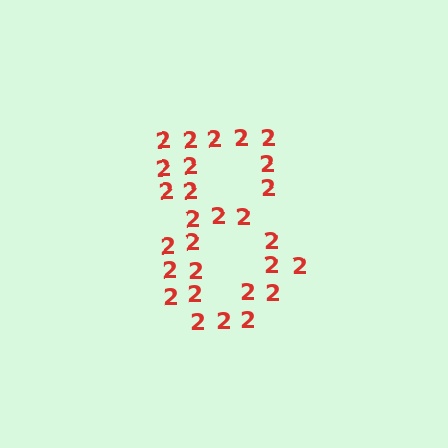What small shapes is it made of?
It is made of small digit 2's.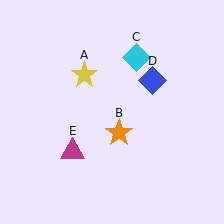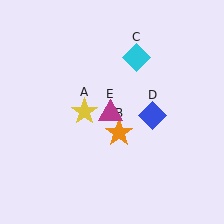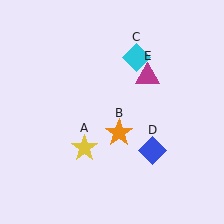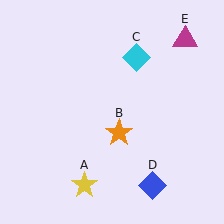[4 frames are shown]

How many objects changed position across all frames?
3 objects changed position: yellow star (object A), blue diamond (object D), magenta triangle (object E).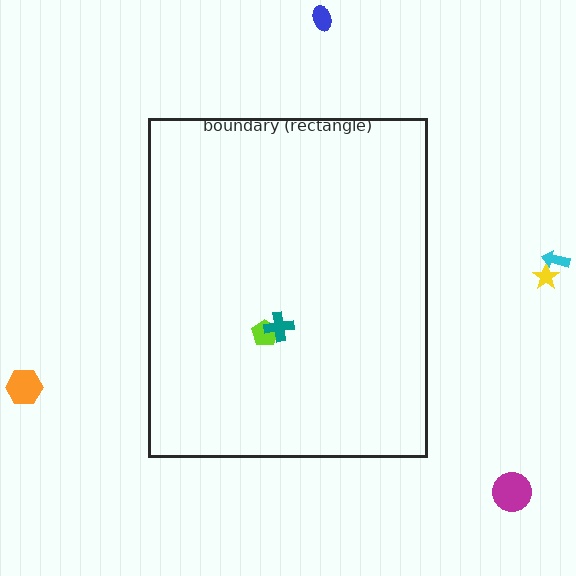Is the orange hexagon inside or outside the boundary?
Outside.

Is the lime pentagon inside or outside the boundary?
Inside.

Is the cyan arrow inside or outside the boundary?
Outside.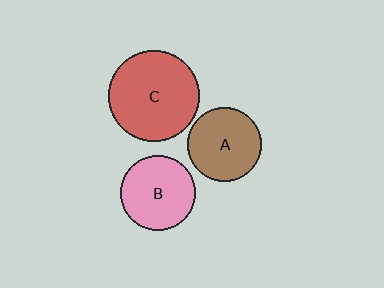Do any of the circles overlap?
No, none of the circles overlap.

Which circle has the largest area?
Circle C (red).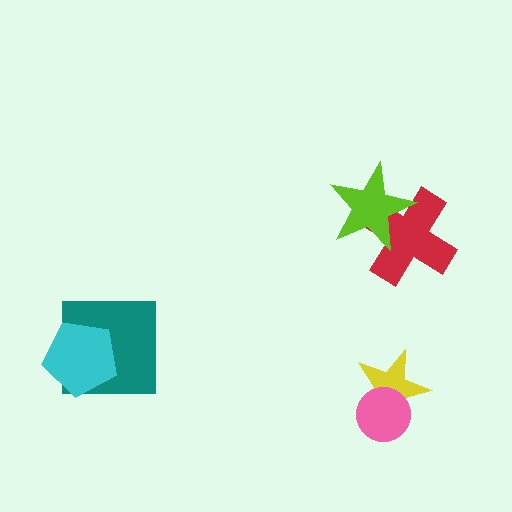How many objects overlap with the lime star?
1 object overlaps with the lime star.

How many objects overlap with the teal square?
1 object overlaps with the teal square.